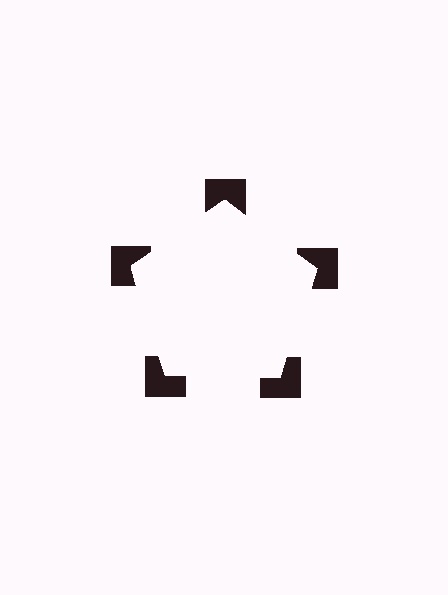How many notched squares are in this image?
There are 5 — one at each vertex of the illusory pentagon.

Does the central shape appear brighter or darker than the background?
It typically appears slightly brighter than the background, even though no actual brightness change is drawn.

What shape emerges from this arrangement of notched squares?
An illusory pentagon — its edges are inferred from the aligned wedge cuts in the notched squares, not physically drawn.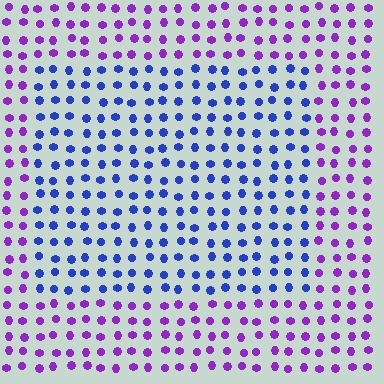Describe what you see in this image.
The image is filled with small purple elements in a uniform arrangement. A rectangle-shaped region is visible where the elements are tinted to a slightly different hue, forming a subtle color boundary.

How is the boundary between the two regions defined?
The boundary is defined purely by a slight shift in hue (about 52 degrees). Spacing, size, and orientation are identical on both sides.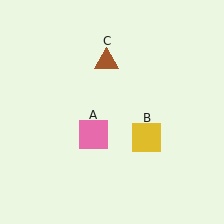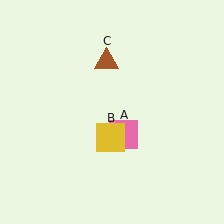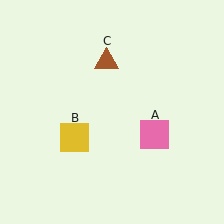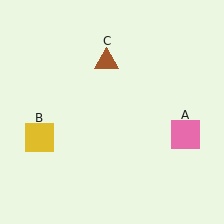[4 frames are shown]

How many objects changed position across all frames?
2 objects changed position: pink square (object A), yellow square (object B).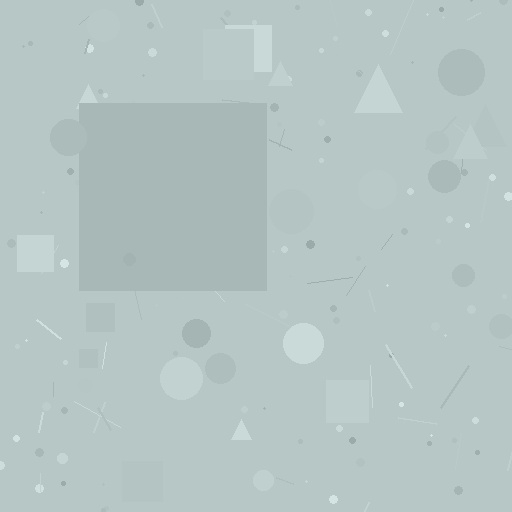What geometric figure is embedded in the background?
A square is embedded in the background.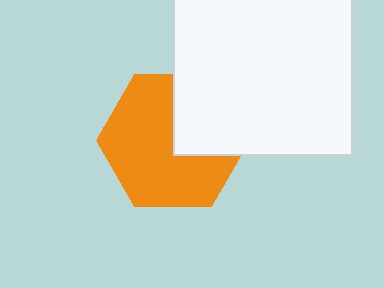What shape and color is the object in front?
The object in front is a white square.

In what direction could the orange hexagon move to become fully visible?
The orange hexagon could move toward the lower-left. That would shift it out from behind the white square entirely.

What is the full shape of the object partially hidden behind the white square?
The partially hidden object is an orange hexagon.